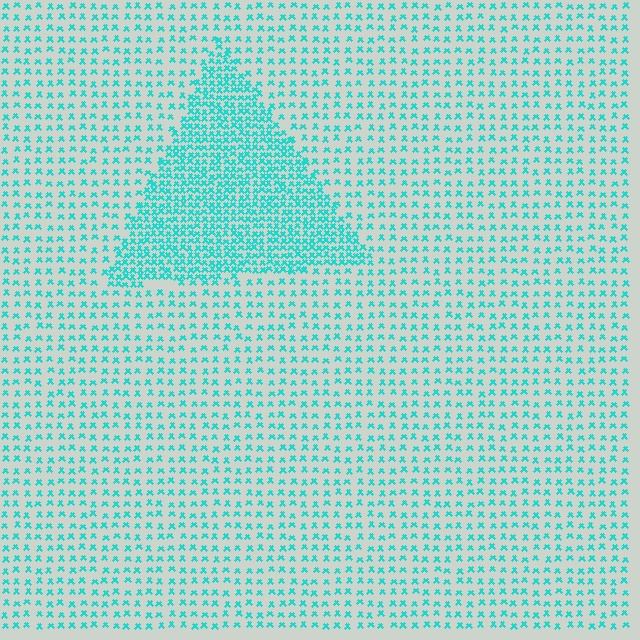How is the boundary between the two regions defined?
The boundary is defined by a change in element density (approximately 2.4x ratio). All elements are the same color, size, and shape.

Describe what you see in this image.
The image contains small cyan elements arranged at two different densities. A triangle-shaped region is visible where the elements are more densely packed than the surrounding area.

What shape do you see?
I see a triangle.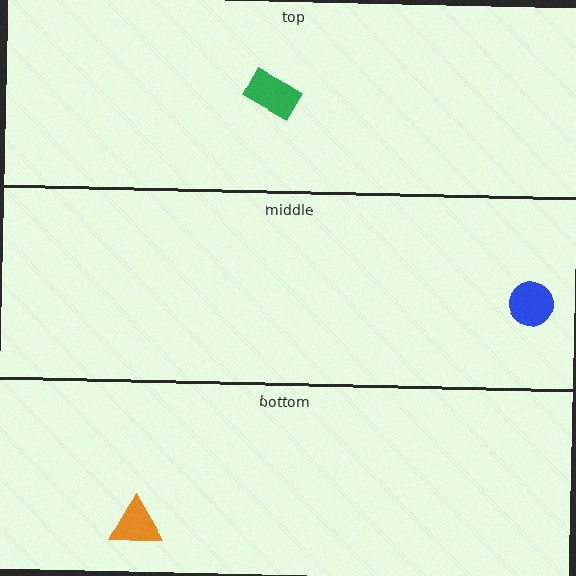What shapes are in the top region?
The green rectangle.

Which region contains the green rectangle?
The top region.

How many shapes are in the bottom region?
1.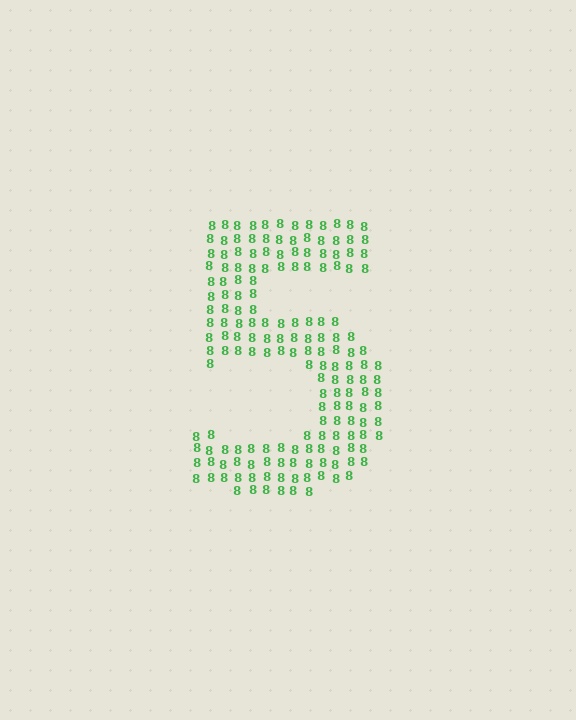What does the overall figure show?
The overall figure shows the digit 5.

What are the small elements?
The small elements are digit 8's.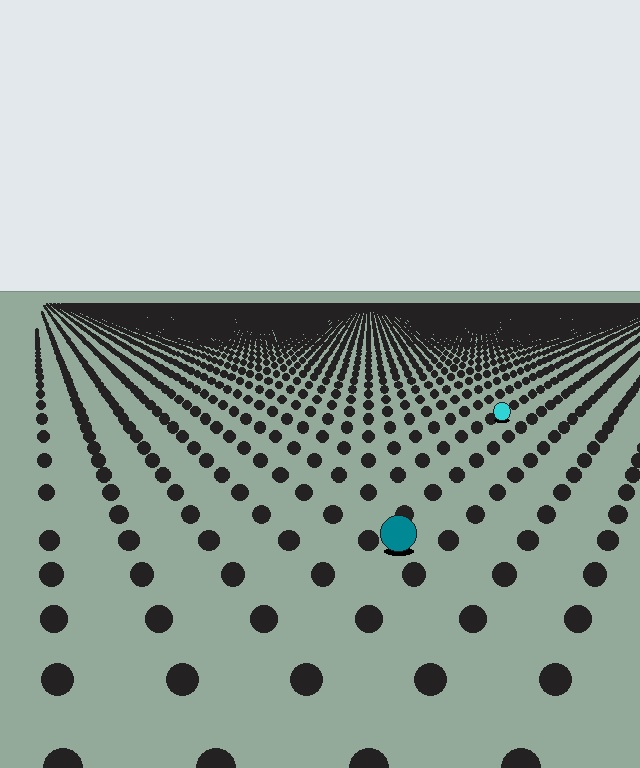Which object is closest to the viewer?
The teal circle is closest. The texture marks near it are larger and more spread out.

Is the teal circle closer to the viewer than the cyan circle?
Yes. The teal circle is closer — you can tell from the texture gradient: the ground texture is coarser near it.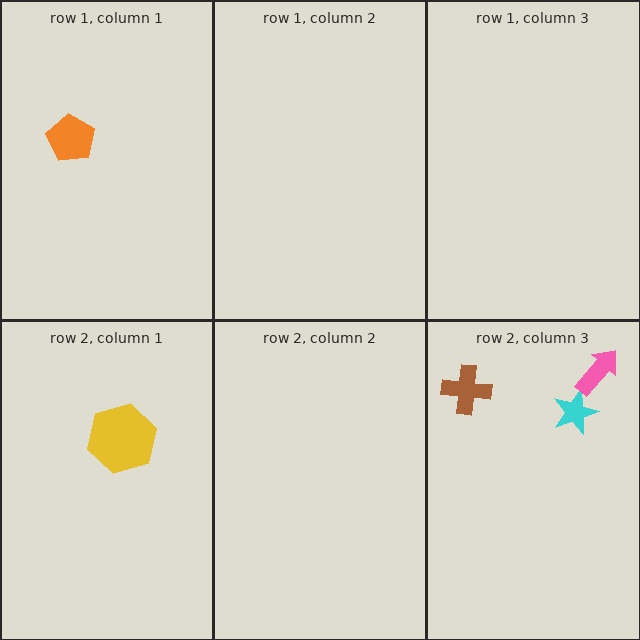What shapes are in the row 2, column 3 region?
The brown cross, the cyan star, the pink arrow.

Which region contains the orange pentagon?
The row 1, column 1 region.